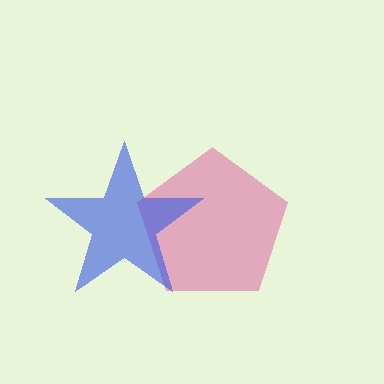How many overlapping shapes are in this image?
There are 2 overlapping shapes in the image.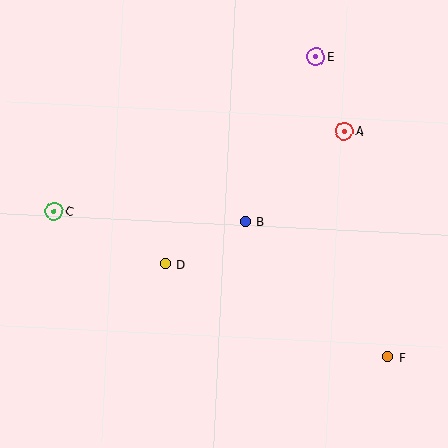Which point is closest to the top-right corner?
Point E is closest to the top-right corner.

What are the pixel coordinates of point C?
Point C is at (54, 211).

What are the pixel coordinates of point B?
Point B is at (245, 221).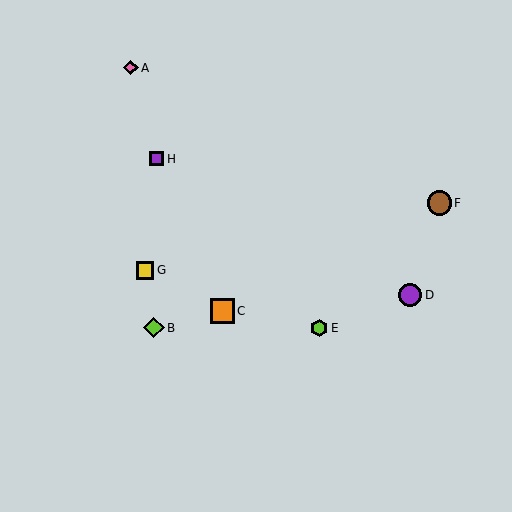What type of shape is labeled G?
Shape G is a yellow square.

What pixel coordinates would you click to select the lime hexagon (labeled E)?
Click at (319, 328) to select the lime hexagon E.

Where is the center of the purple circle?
The center of the purple circle is at (410, 295).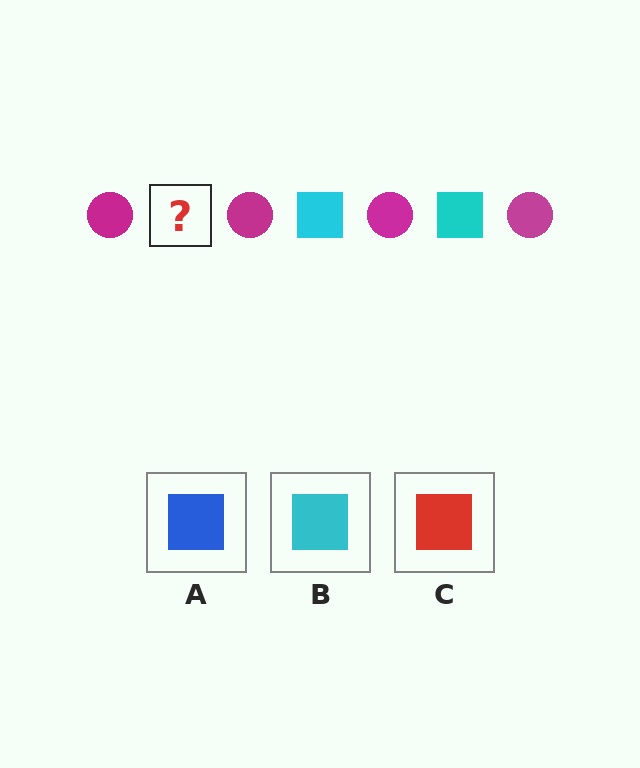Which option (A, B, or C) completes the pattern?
B.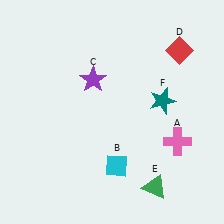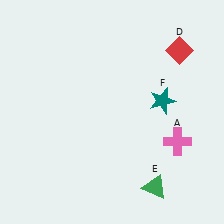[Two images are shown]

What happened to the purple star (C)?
The purple star (C) was removed in Image 2. It was in the top-left area of Image 1.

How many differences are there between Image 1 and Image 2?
There are 2 differences between the two images.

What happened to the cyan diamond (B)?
The cyan diamond (B) was removed in Image 2. It was in the bottom-right area of Image 1.